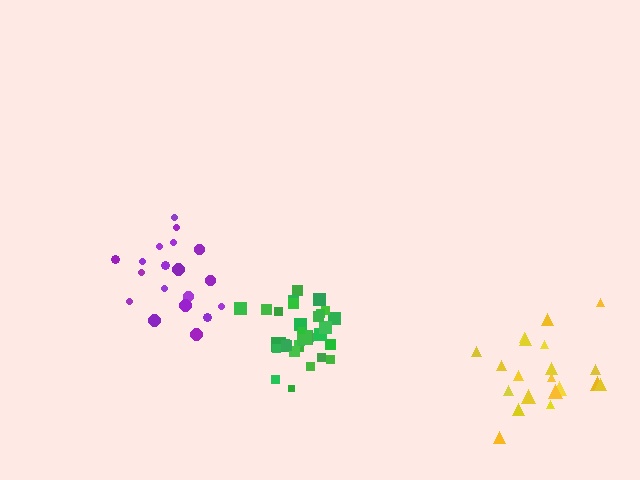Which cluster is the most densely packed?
Green.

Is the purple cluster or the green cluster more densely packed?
Green.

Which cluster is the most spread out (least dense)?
Yellow.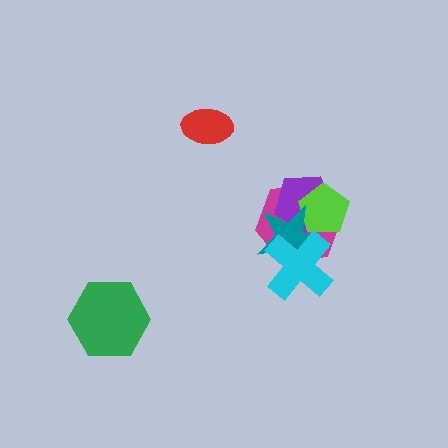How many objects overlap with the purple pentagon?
3 objects overlap with the purple pentagon.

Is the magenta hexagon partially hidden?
Yes, it is partially covered by another shape.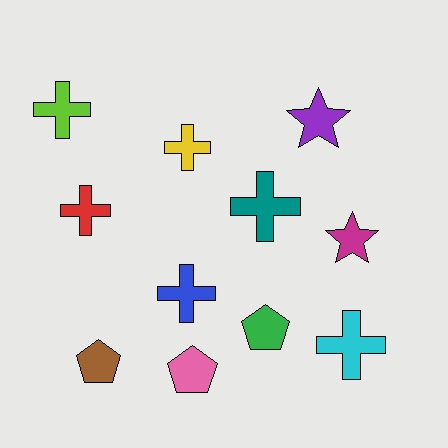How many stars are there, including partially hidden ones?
There are 2 stars.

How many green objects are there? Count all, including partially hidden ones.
There is 1 green object.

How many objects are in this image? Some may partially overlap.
There are 11 objects.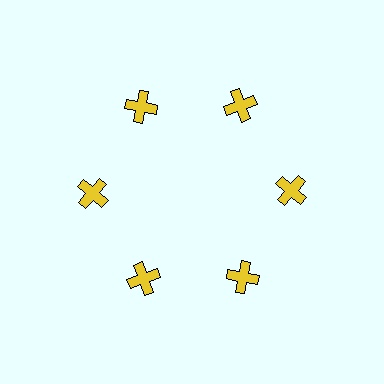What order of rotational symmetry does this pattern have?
This pattern has 6-fold rotational symmetry.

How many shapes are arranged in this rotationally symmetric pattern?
There are 6 shapes, arranged in 6 groups of 1.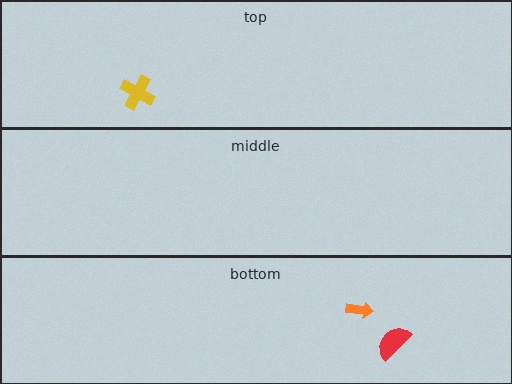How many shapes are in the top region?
1.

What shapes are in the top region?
The yellow cross.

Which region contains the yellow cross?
The top region.